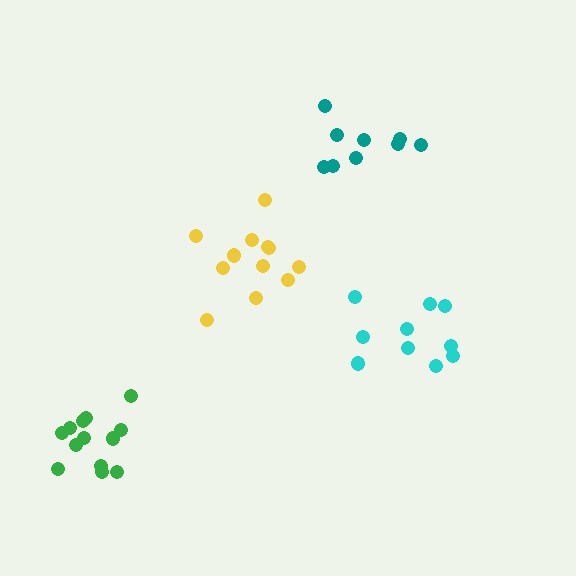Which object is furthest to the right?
The cyan cluster is rightmost.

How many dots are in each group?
Group 1: 12 dots, Group 2: 13 dots, Group 3: 10 dots, Group 4: 9 dots (44 total).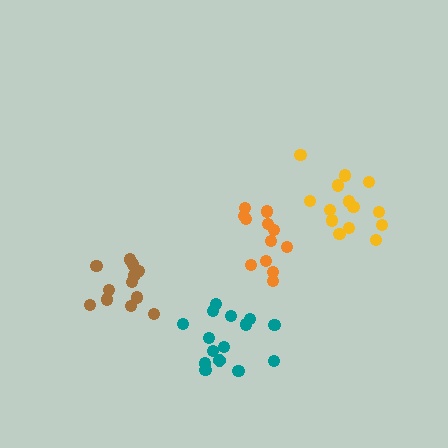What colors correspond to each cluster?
The clusters are colored: teal, yellow, orange, brown.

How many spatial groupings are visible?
There are 4 spatial groupings.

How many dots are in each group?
Group 1: 15 dots, Group 2: 14 dots, Group 3: 12 dots, Group 4: 13 dots (54 total).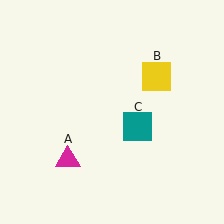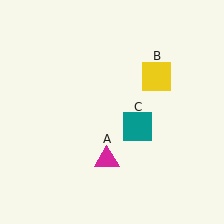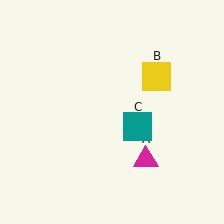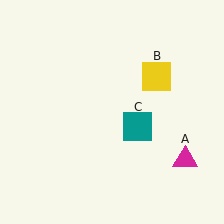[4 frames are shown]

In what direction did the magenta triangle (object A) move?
The magenta triangle (object A) moved right.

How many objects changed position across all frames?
1 object changed position: magenta triangle (object A).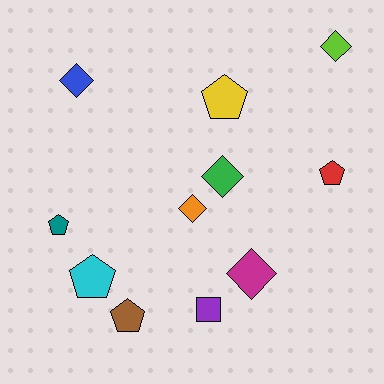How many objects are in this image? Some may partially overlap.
There are 11 objects.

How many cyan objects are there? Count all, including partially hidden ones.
There is 1 cyan object.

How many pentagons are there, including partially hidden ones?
There are 5 pentagons.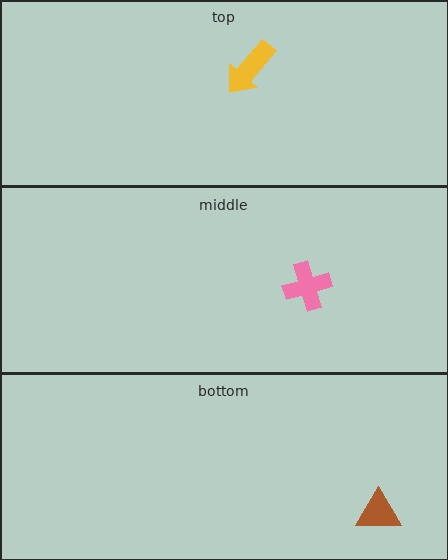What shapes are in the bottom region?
The brown triangle.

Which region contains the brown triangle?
The bottom region.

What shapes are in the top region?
The yellow arrow.